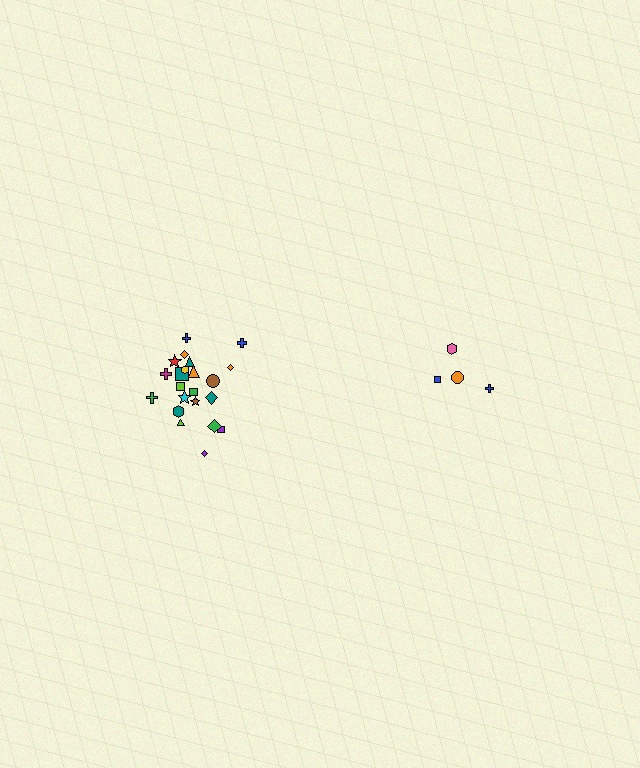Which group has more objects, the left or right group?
The left group.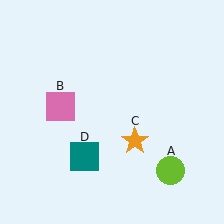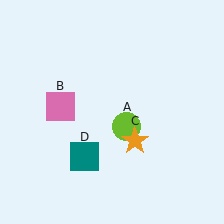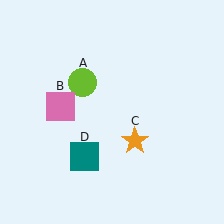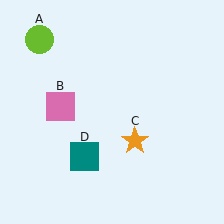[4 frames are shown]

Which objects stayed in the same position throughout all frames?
Pink square (object B) and orange star (object C) and teal square (object D) remained stationary.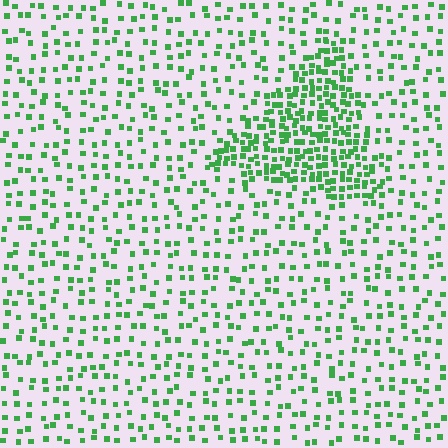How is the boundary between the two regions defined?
The boundary is defined by a change in element density (approximately 2.6x ratio). All elements are the same color, size, and shape.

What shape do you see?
I see a triangle.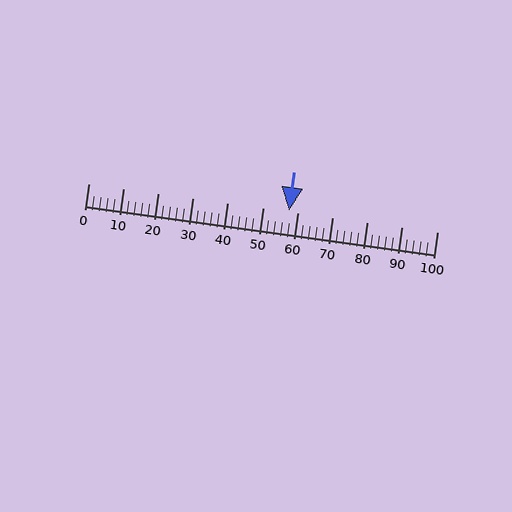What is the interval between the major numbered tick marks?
The major tick marks are spaced 10 units apart.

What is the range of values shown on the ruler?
The ruler shows values from 0 to 100.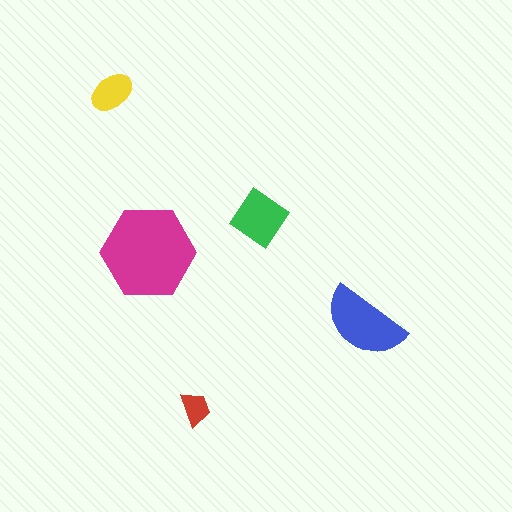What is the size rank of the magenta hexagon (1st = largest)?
1st.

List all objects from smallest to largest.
The red trapezoid, the yellow ellipse, the green diamond, the blue semicircle, the magenta hexagon.